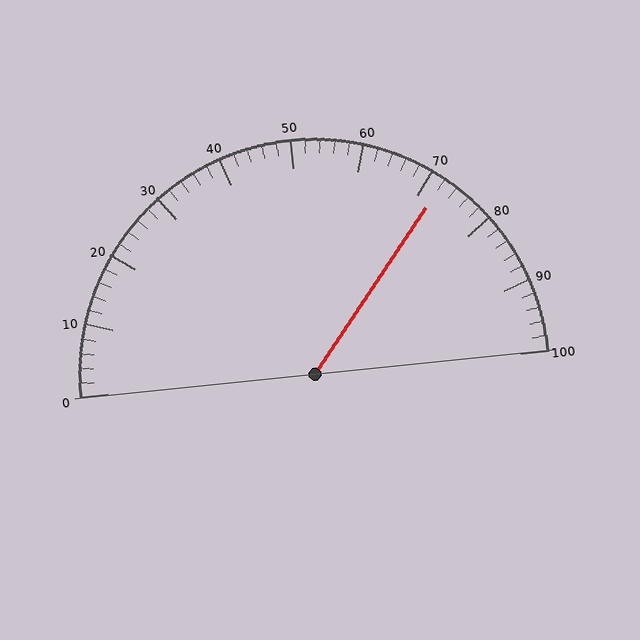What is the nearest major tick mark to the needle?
The nearest major tick mark is 70.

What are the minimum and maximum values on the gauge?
The gauge ranges from 0 to 100.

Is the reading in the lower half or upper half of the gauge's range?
The reading is in the upper half of the range (0 to 100).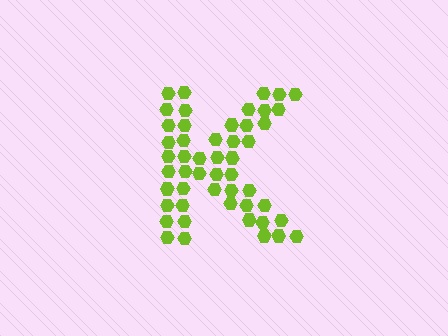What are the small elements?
The small elements are hexagons.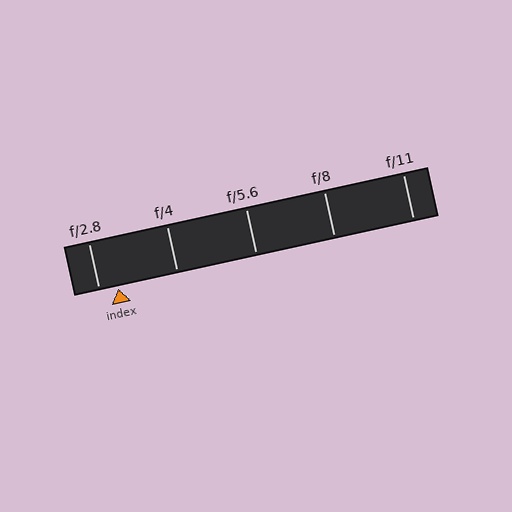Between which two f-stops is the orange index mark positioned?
The index mark is between f/2.8 and f/4.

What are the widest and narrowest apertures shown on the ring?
The widest aperture shown is f/2.8 and the narrowest is f/11.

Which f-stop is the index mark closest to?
The index mark is closest to f/2.8.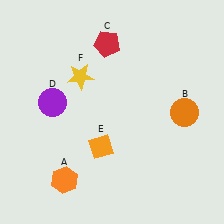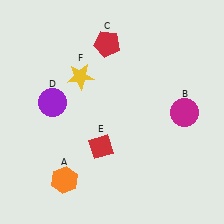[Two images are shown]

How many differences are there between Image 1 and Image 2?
There are 2 differences between the two images.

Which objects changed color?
B changed from orange to magenta. E changed from orange to red.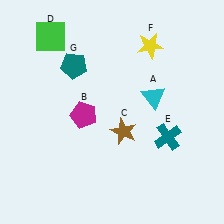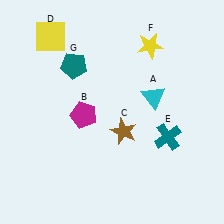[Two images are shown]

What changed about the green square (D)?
In Image 1, D is green. In Image 2, it changed to yellow.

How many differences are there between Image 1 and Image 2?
There is 1 difference between the two images.